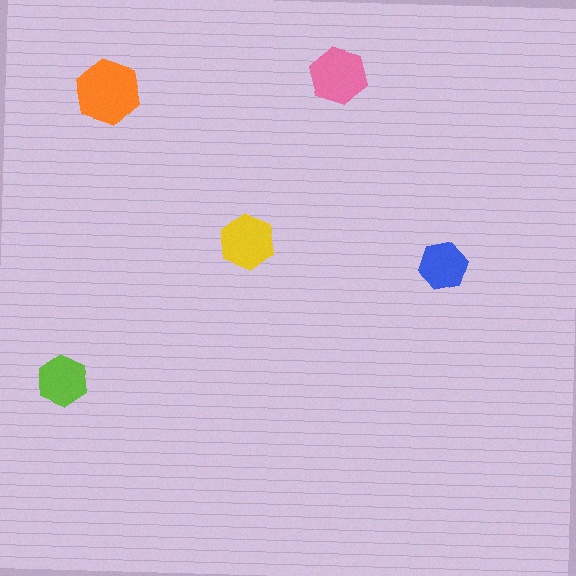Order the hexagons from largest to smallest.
the orange one, the pink one, the yellow one, the lime one, the blue one.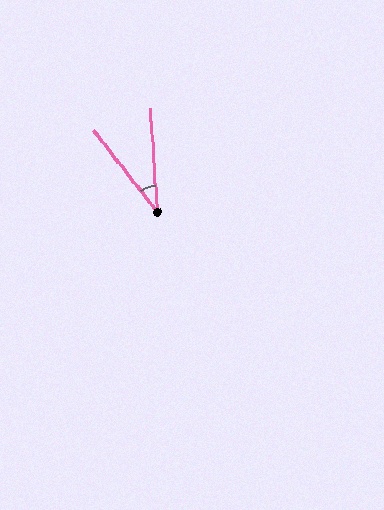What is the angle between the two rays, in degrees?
Approximately 34 degrees.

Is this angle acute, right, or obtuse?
It is acute.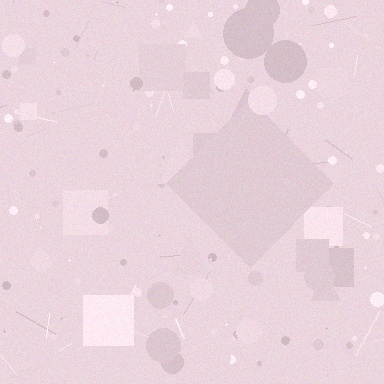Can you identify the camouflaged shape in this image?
The camouflaged shape is a diamond.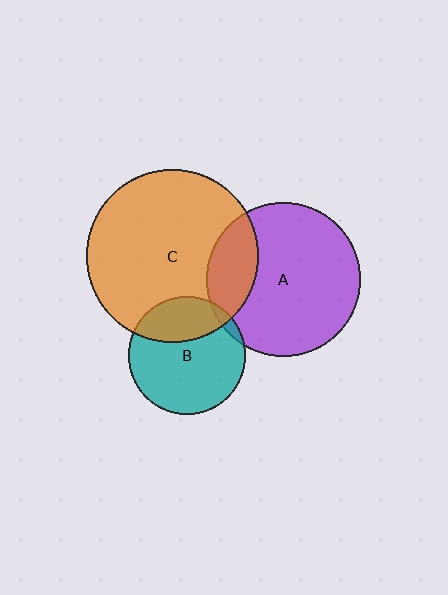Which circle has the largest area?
Circle C (orange).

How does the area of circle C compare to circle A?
Approximately 1.3 times.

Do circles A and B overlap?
Yes.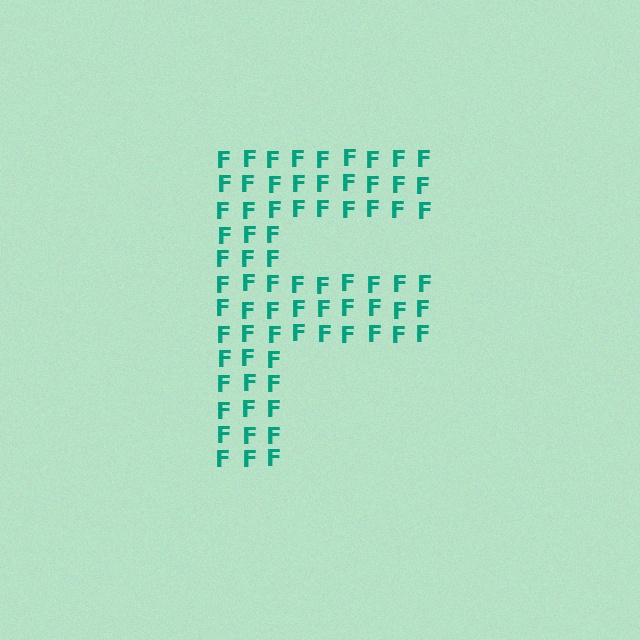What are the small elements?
The small elements are letter F's.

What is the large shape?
The large shape is the letter F.